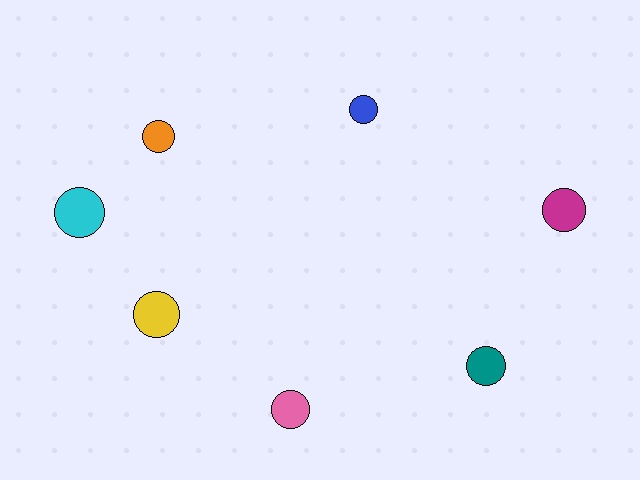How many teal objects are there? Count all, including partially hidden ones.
There is 1 teal object.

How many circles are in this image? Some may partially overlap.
There are 7 circles.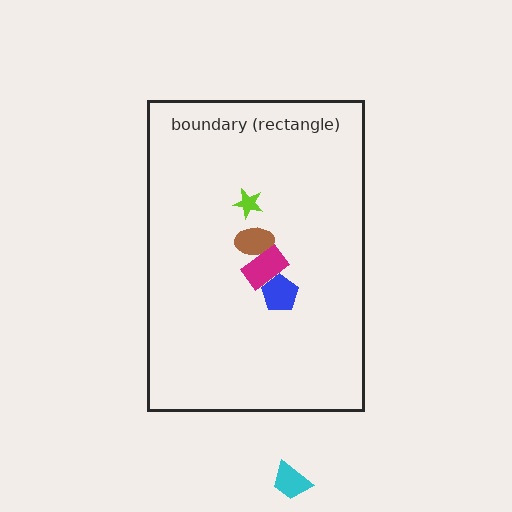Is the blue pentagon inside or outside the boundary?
Inside.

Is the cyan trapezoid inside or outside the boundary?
Outside.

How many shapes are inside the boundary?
4 inside, 1 outside.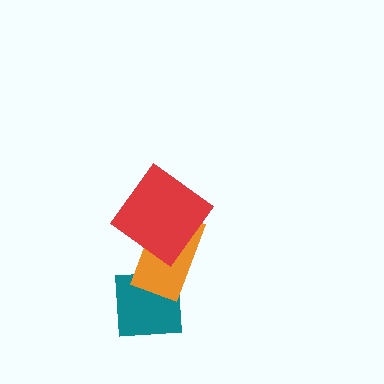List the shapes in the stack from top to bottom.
From top to bottom: the red diamond, the orange rectangle, the teal square.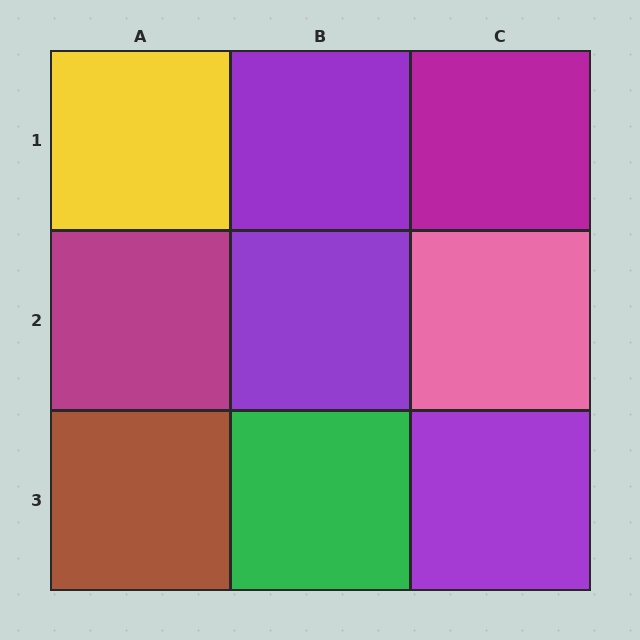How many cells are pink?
1 cell is pink.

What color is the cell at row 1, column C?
Magenta.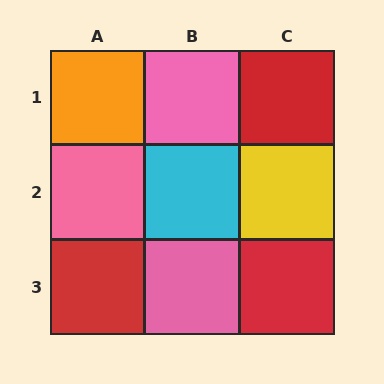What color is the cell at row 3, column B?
Pink.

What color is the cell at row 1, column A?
Orange.